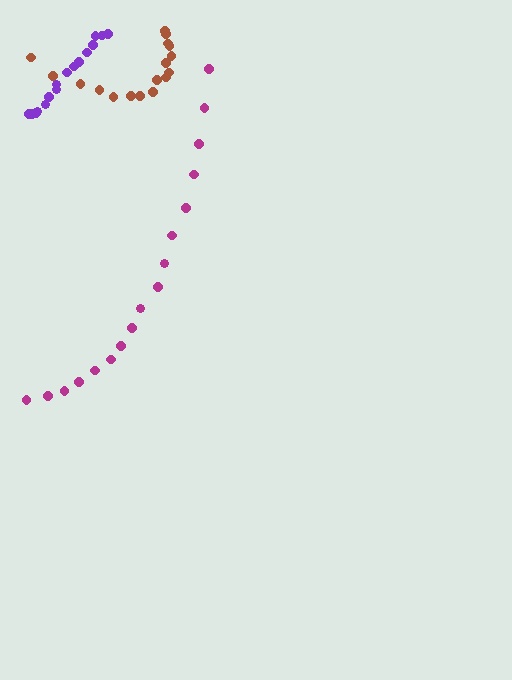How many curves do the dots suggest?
There are 3 distinct paths.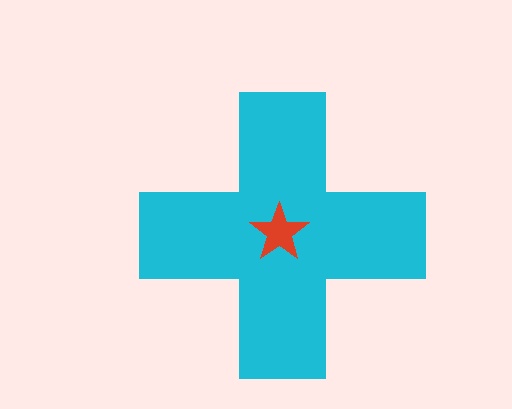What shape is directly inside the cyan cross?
The red star.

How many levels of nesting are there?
2.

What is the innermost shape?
The red star.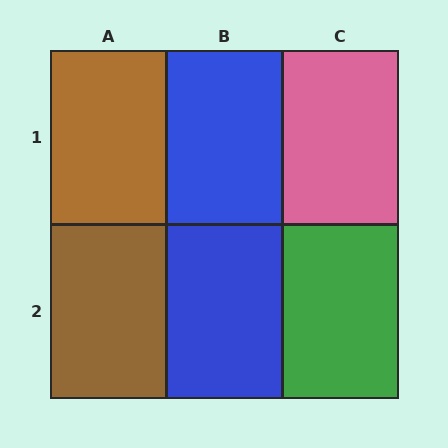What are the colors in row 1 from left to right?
Brown, blue, pink.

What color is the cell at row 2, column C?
Green.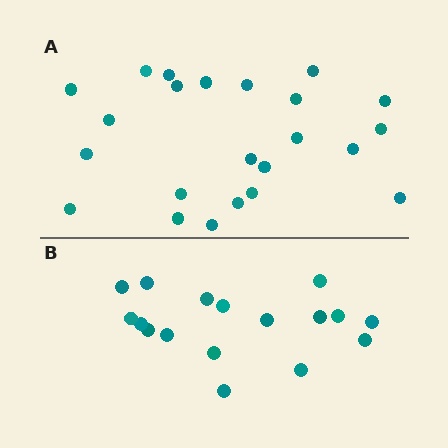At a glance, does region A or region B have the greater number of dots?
Region A (the top region) has more dots.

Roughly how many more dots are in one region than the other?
Region A has about 6 more dots than region B.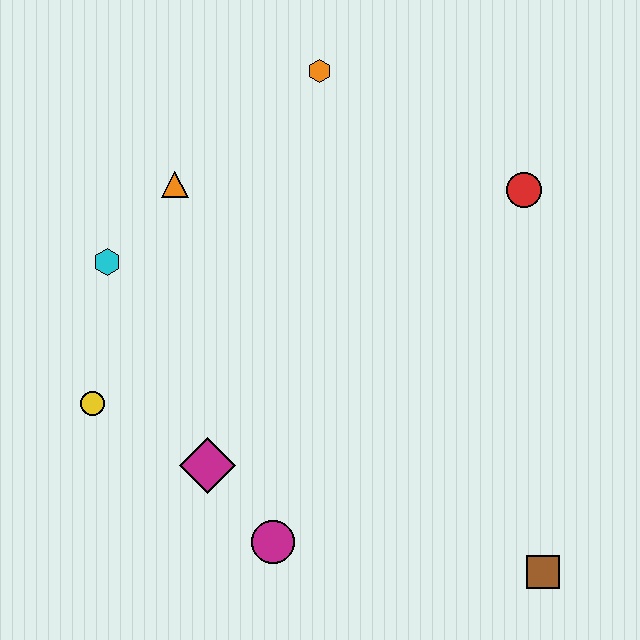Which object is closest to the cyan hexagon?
The orange triangle is closest to the cyan hexagon.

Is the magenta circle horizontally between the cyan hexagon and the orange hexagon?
Yes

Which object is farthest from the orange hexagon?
The brown square is farthest from the orange hexagon.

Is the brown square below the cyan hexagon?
Yes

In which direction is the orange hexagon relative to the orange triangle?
The orange hexagon is to the right of the orange triangle.